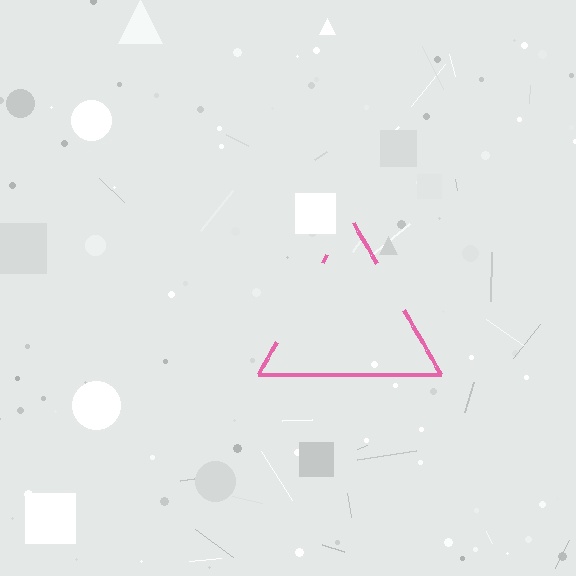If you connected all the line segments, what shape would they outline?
They would outline a triangle.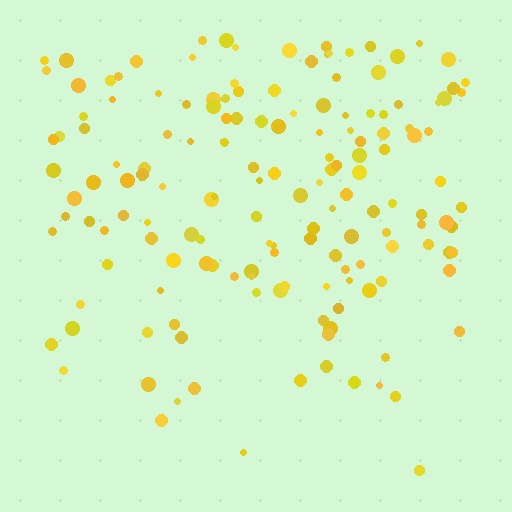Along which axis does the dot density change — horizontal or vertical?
Vertical.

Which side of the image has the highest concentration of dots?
The top.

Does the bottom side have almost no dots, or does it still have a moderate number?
Still a moderate number, just noticeably fewer than the top.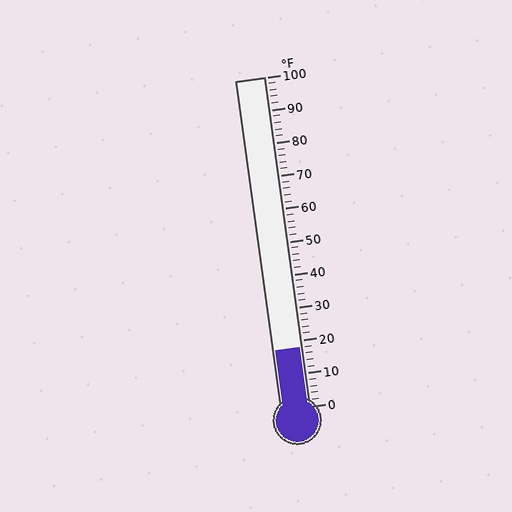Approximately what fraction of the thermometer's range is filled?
The thermometer is filled to approximately 20% of its range.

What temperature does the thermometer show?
The thermometer shows approximately 18°F.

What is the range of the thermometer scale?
The thermometer scale ranges from 0°F to 100°F.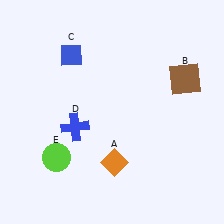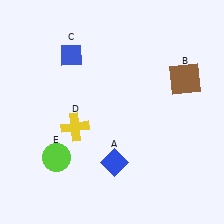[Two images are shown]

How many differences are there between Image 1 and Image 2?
There are 2 differences between the two images.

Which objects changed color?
A changed from orange to blue. D changed from blue to yellow.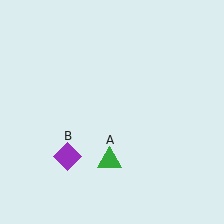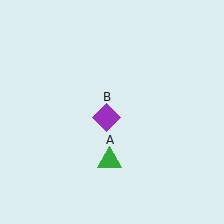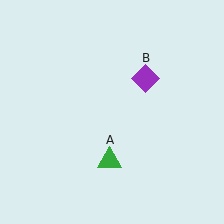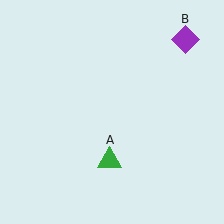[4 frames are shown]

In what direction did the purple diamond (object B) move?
The purple diamond (object B) moved up and to the right.